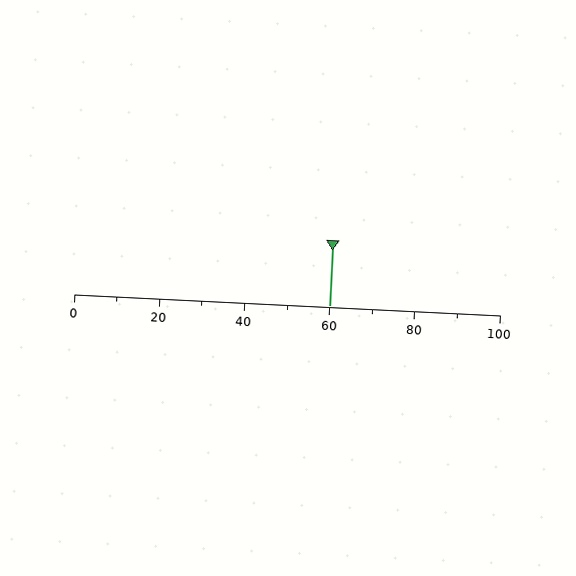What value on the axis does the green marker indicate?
The marker indicates approximately 60.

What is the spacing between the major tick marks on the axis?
The major ticks are spaced 20 apart.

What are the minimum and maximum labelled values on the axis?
The axis runs from 0 to 100.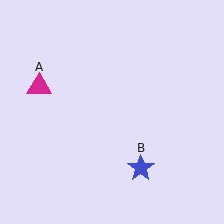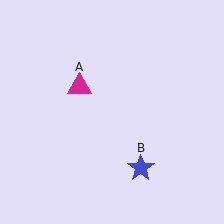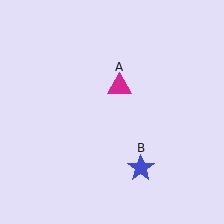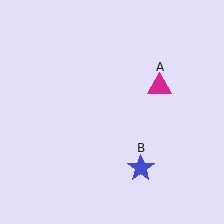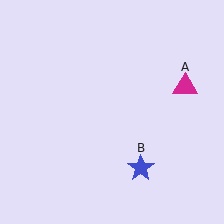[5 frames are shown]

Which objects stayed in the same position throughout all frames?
Blue star (object B) remained stationary.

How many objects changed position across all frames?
1 object changed position: magenta triangle (object A).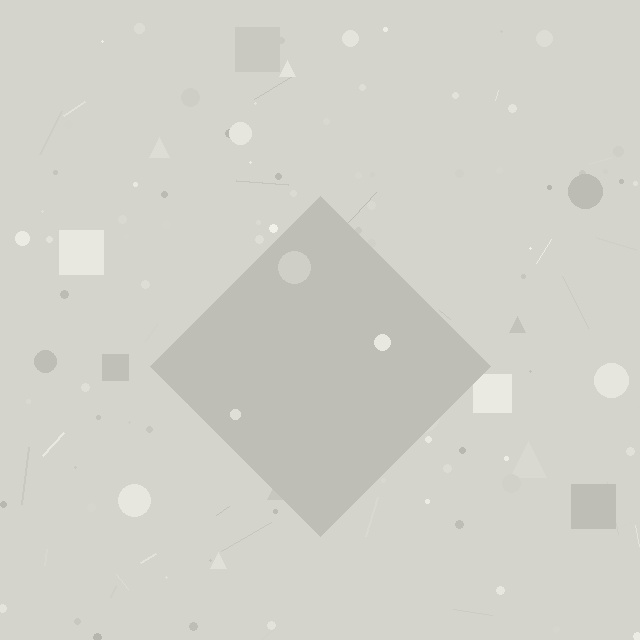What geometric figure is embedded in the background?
A diamond is embedded in the background.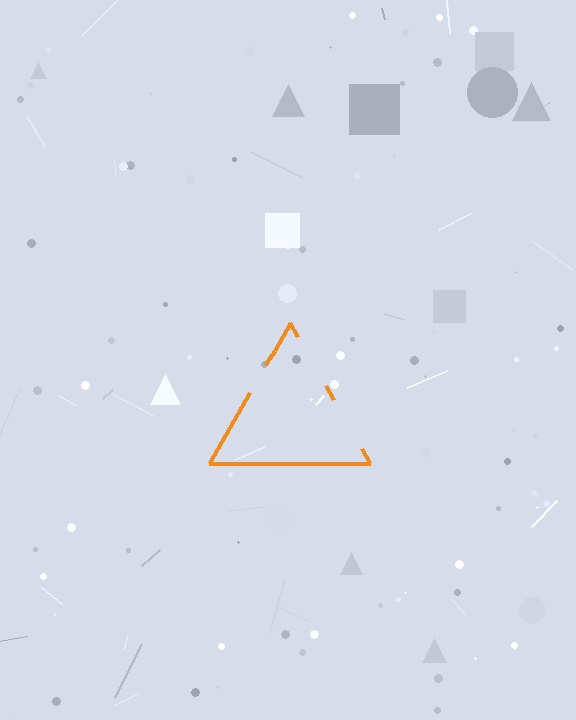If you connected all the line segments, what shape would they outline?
They would outline a triangle.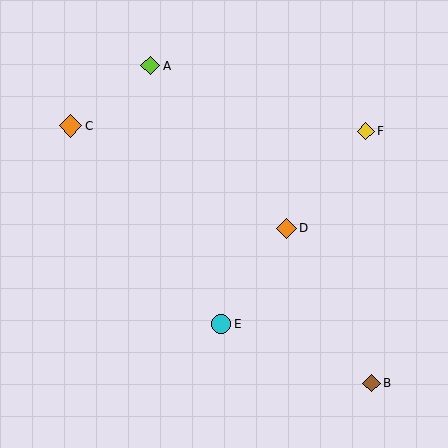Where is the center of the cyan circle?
The center of the cyan circle is at (221, 324).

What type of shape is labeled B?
Shape B is a brown diamond.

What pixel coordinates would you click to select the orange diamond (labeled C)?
Click at (71, 126) to select the orange diamond C.